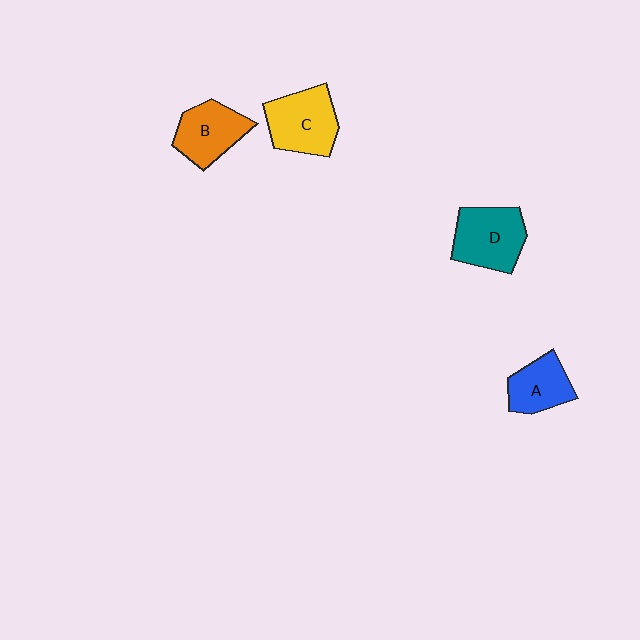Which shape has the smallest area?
Shape A (blue).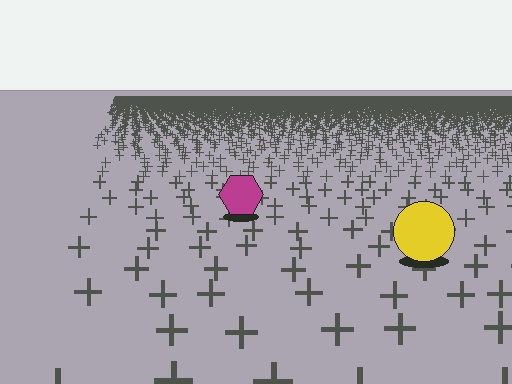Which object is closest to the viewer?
The yellow circle is closest. The texture marks near it are larger and more spread out.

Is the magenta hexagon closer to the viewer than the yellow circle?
No. The yellow circle is closer — you can tell from the texture gradient: the ground texture is coarser near it.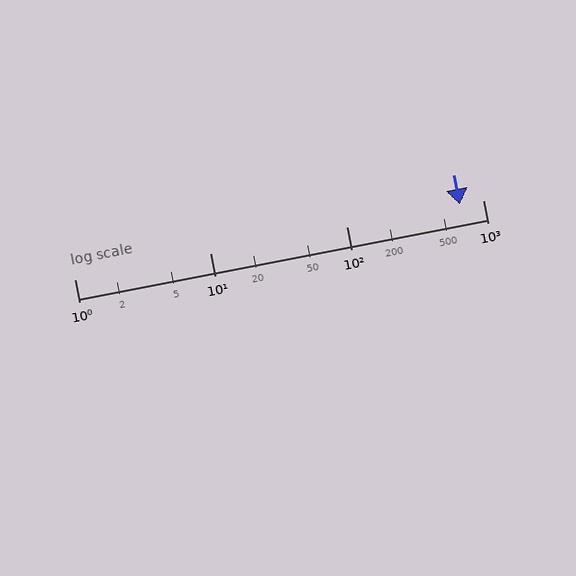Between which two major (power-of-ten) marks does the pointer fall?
The pointer is between 100 and 1000.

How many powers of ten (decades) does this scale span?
The scale spans 3 decades, from 1 to 1000.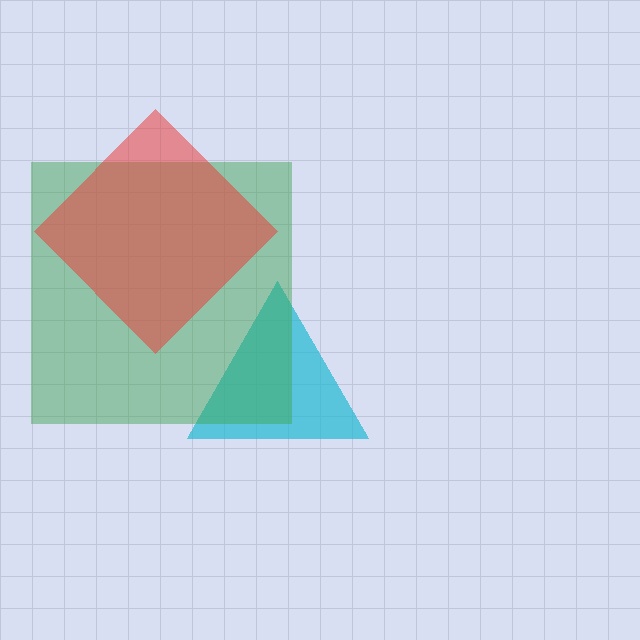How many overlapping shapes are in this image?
There are 3 overlapping shapes in the image.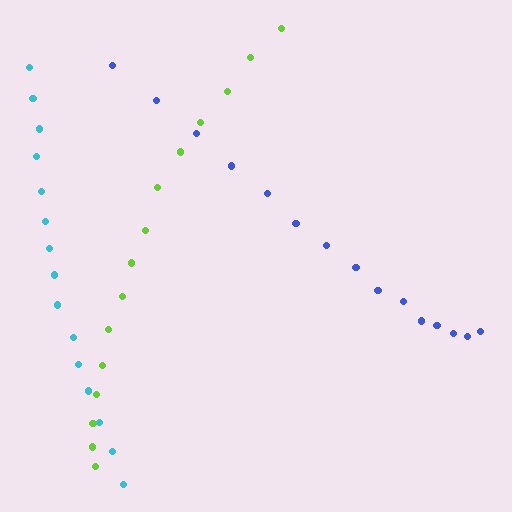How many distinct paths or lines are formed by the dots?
There are 3 distinct paths.